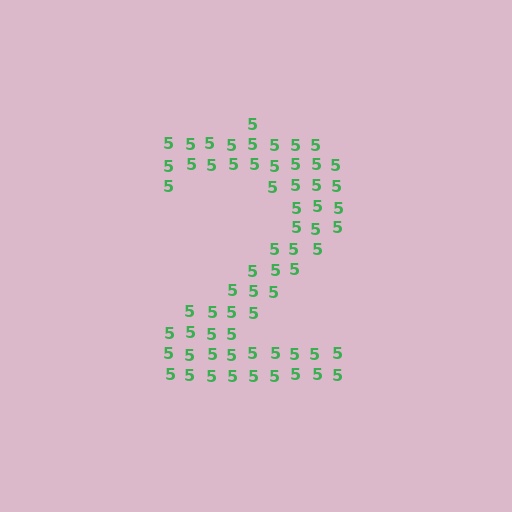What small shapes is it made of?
It is made of small digit 5's.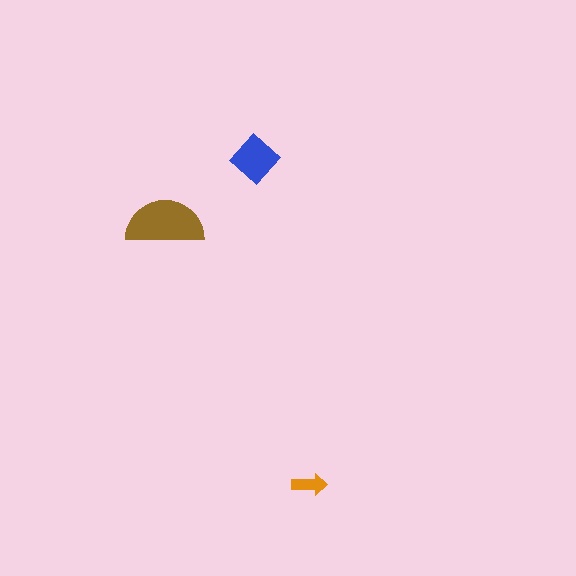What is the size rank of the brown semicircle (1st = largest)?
1st.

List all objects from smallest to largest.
The orange arrow, the blue diamond, the brown semicircle.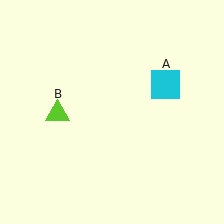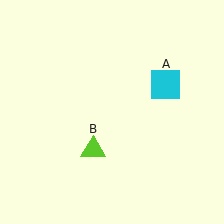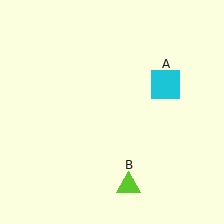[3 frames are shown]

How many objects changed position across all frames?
1 object changed position: lime triangle (object B).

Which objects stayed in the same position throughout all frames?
Cyan square (object A) remained stationary.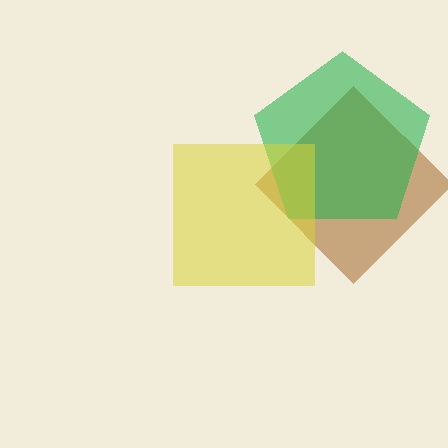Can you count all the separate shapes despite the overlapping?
Yes, there are 3 separate shapes.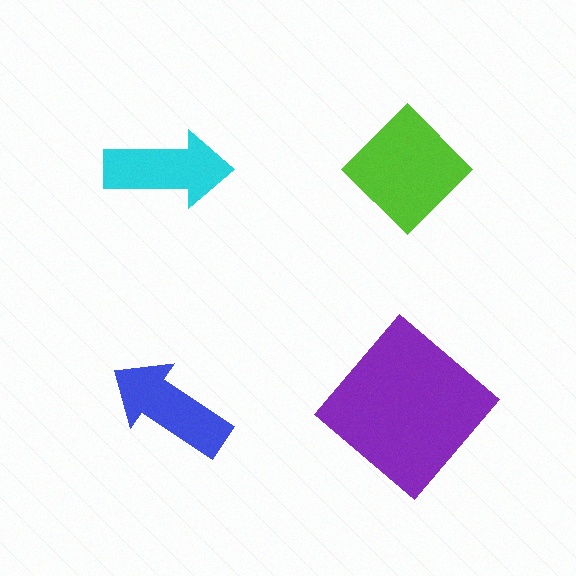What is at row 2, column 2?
A purple diamond.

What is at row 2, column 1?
A blue arrow.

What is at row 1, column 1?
A cyan arrow.